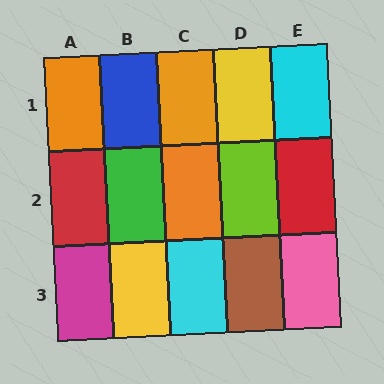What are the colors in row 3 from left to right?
Magenta, yellow, cyan, brown, pink.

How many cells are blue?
1 cell is blue.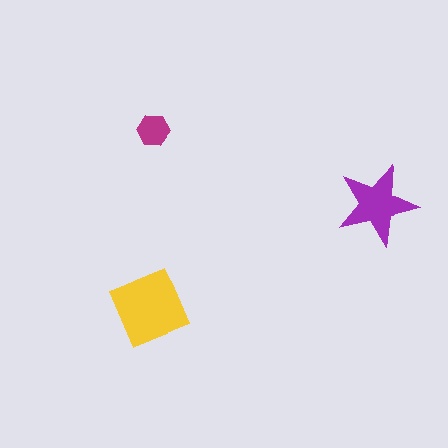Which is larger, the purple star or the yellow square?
The yellow square.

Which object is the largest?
The yellow square.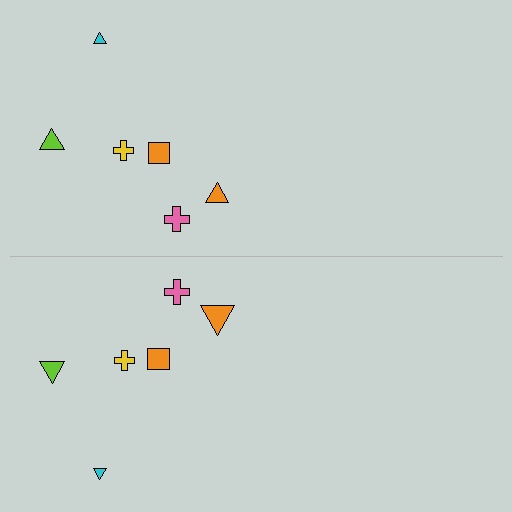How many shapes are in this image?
There are 12 shapes in this image.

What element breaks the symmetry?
The orange triangle on the bottom side has a different size than its mirror counterpart.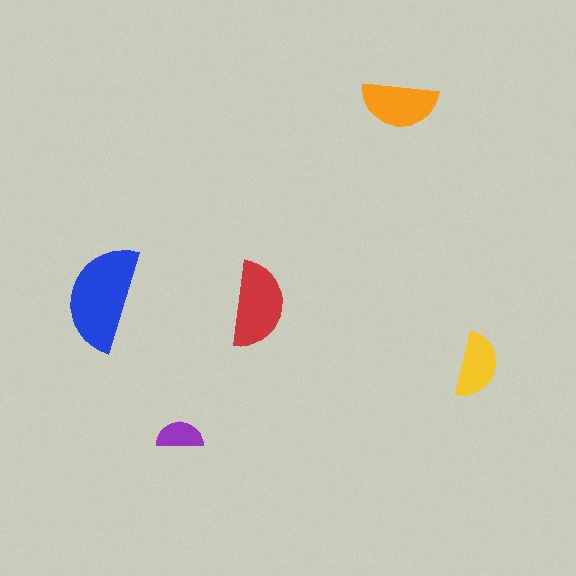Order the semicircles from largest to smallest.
the blue one, the red one, the orange one, the yellow one, the purple one.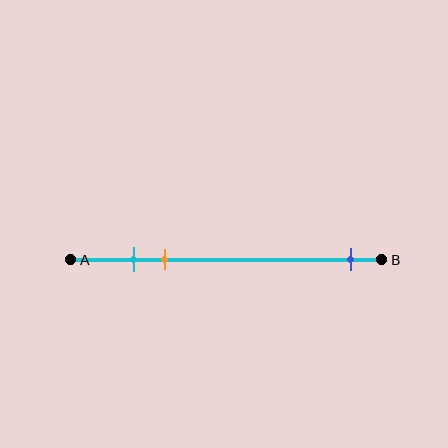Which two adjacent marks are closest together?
The cyan and orange marks are the closest adjacent pair.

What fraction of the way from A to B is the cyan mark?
The cyan mark is approximately 20% (0.2) of the way from A to B.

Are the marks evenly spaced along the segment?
No, the marks are not evenly spaced.